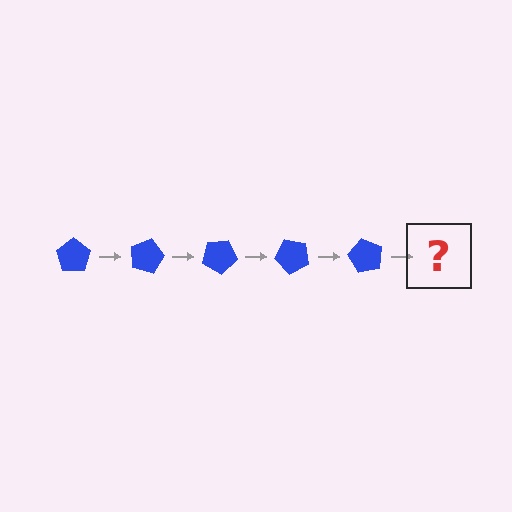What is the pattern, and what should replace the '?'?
The pattern is that the pentagon rotates 15 degrees each step. The '?' should be a blue pentagon rotated 75 degrees.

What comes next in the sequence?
The next element should be a blue pentagon rotated 75 degrees.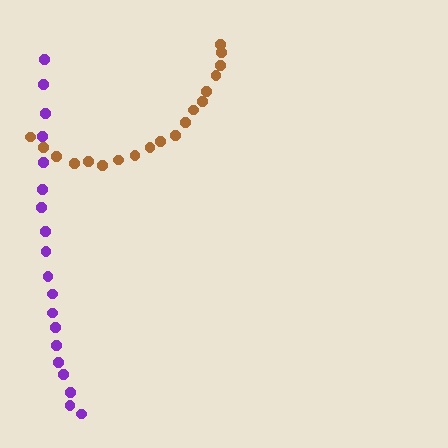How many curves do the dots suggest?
There are 2 distinct paths.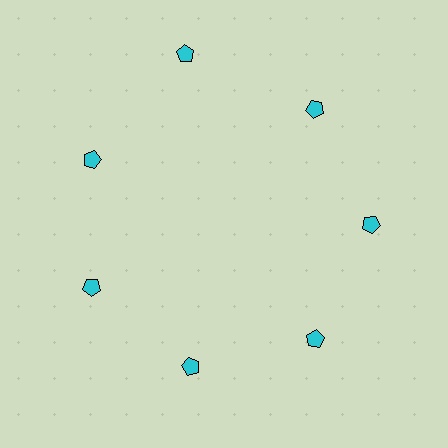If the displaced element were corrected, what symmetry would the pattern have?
It would have 7-fold rotational symmetry — the pattern would map onto itself every 51 degrees.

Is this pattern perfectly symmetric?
No. The 7 cyan pentagons are arranged in a ring, but one element near the 12 o'clock position is pushed outward from the center, breaking the 7-fold rotational symmetry.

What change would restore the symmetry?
The symmetry would be restored by moving it inward, back onto the ring so that all 7 pentagons sit at equal angles and equal distance from the center.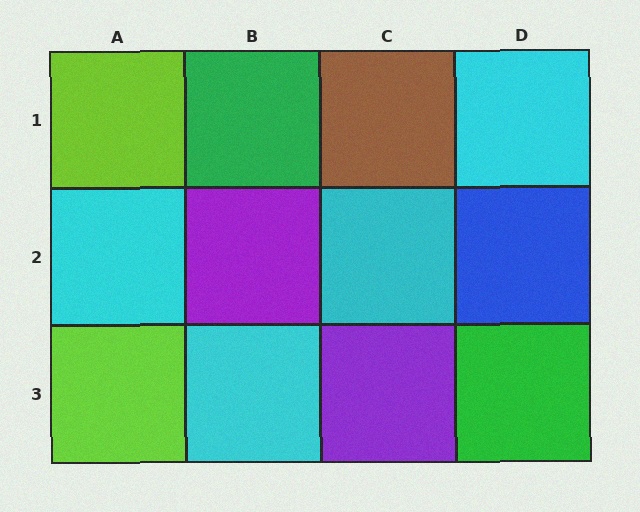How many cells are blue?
1 cell is blue.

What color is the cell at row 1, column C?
Brown.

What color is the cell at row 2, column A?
Cyan.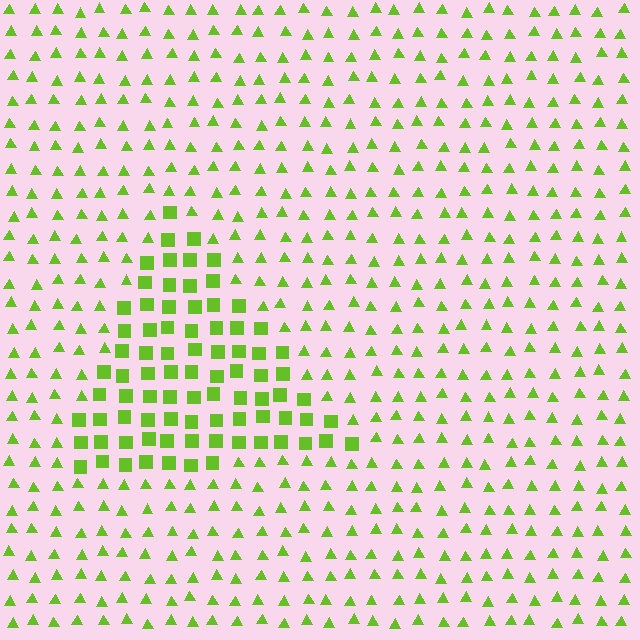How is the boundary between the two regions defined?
The boundary is defined by a change in element shape: squares inside vs. triangles outside. All elements share the same color and spacing.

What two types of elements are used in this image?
The image uses squares inside the triangle region and triangles outside it.